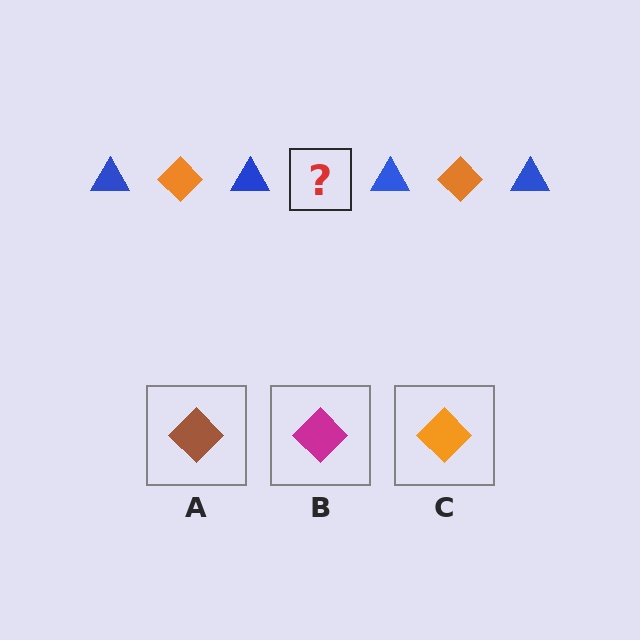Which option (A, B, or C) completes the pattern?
C.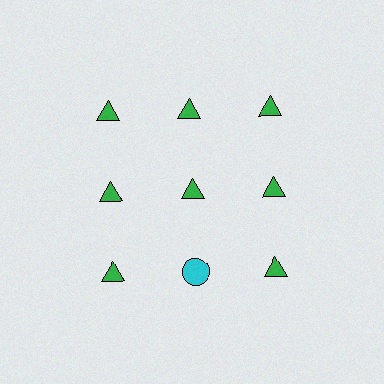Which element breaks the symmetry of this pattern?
The cyan circle in the third row, second from left column breaks the symmetry. All other shapes are green triangles.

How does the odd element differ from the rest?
It differs in both color (cyan instead of green) and shape (circle instead of triangle).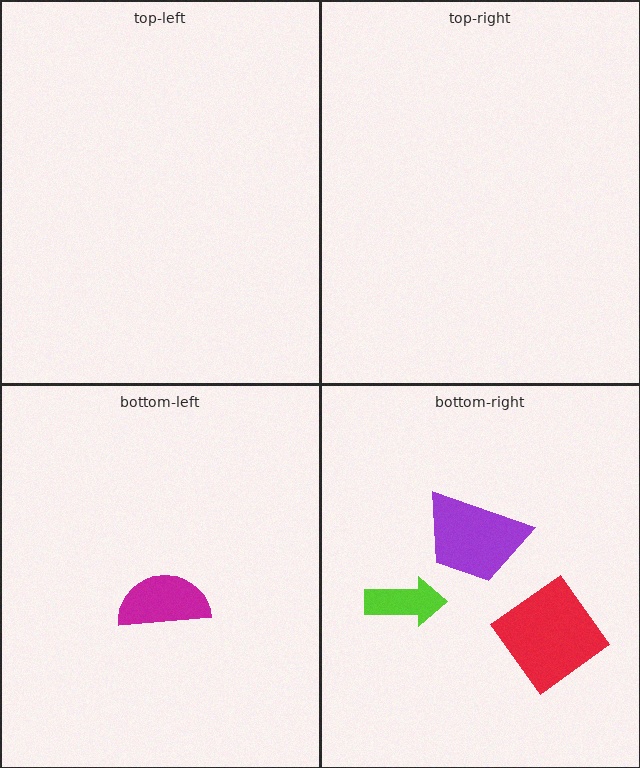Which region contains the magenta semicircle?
The bottom-left region.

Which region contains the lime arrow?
The bottom-right region.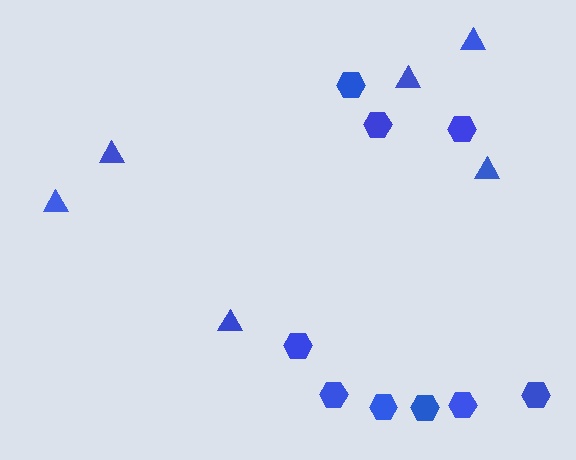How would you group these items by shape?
There are 2 groups: one group of triangles (6) and one group of hexagons (9).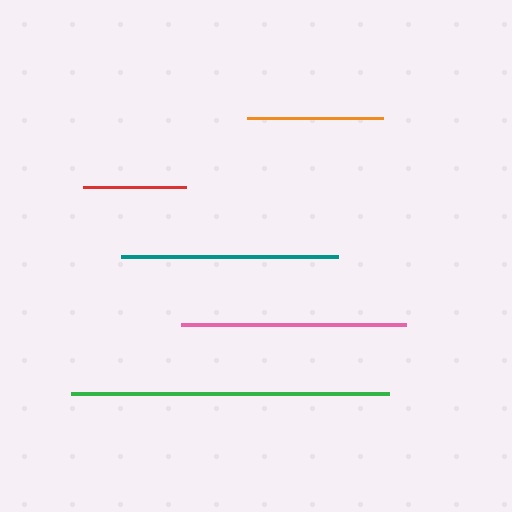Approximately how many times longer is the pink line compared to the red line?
The pink line is approximately 2.2 times the length of the red line.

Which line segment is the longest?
The green line is the longest at approximately 318 pixels.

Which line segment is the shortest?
The red line is the shortest at approximately 103 pixels.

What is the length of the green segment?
The green segment is approximately 318 pixels long.